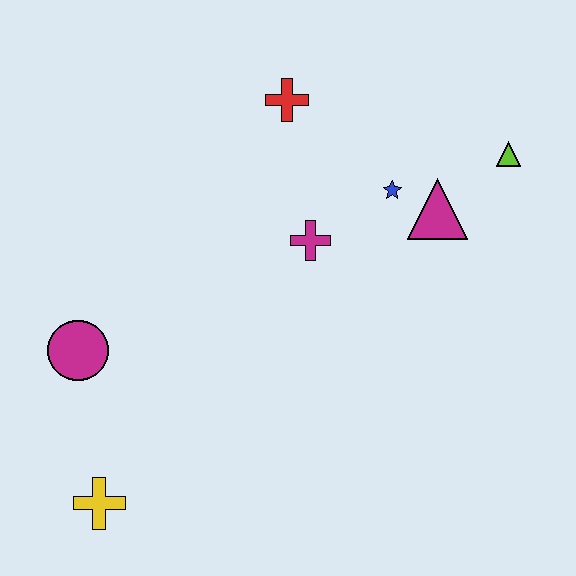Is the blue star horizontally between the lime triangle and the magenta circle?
Yes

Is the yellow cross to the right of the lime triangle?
No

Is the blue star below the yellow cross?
No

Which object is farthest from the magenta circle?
The lime triangle is farthest from the magenta circle.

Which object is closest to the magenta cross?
The blue star is closest to the magenta cross.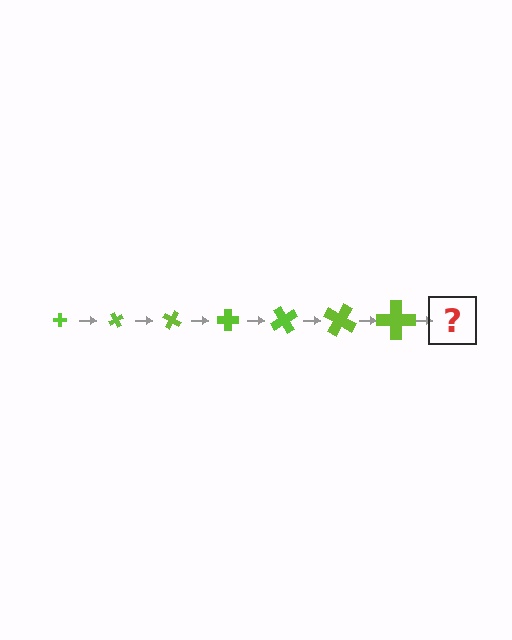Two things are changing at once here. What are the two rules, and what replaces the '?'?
The two rules are that the cross grows larger each step and it rotates 60 degrees each step. The '?' should be a cross, larger than the previous one and rotated 420 degrees from the start.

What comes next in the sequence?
The next element should be a cross, larger than the previous one and rotated 420 degrees from the start.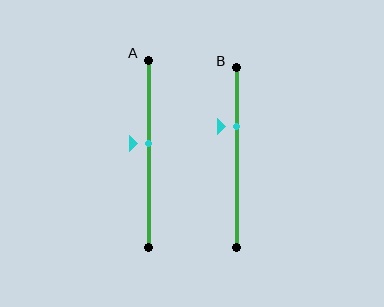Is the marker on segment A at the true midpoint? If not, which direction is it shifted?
No, the marker on segment A is shifted upward by about 5% of the segment length.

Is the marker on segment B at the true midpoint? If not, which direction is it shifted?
No, the marker on segment B is shifted upward by about 17% of the segment length.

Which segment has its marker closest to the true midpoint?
Segment A has its marker closest to the true midpoint.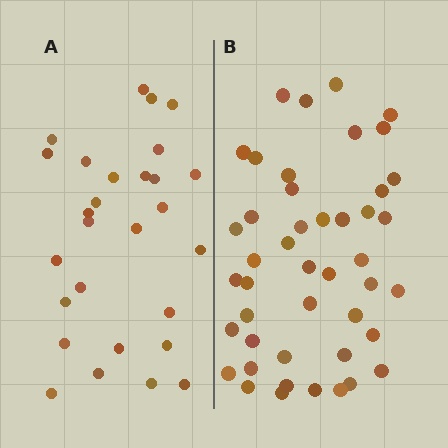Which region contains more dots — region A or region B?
Region B (the right region) has more dots.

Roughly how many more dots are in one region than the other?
Region B has approximately 15 more dots than region A.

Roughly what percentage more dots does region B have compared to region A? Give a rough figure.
About 60% more.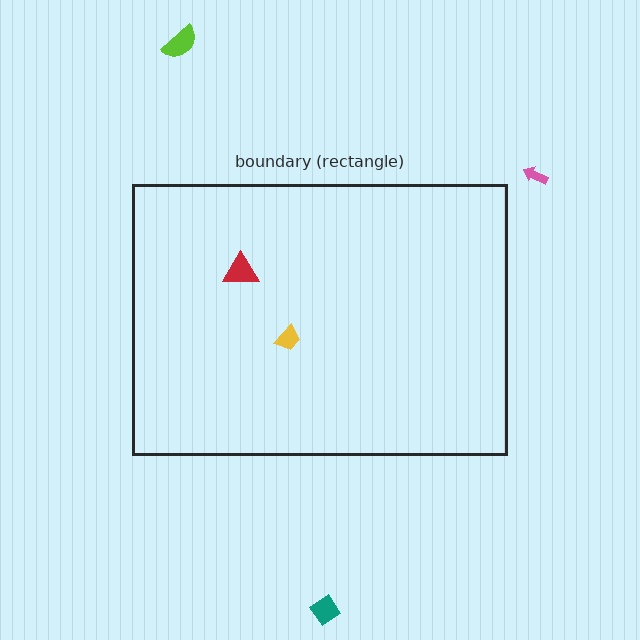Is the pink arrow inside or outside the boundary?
Outside.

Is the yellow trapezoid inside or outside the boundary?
Inside.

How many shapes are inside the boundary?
2 inside, 3 outside.